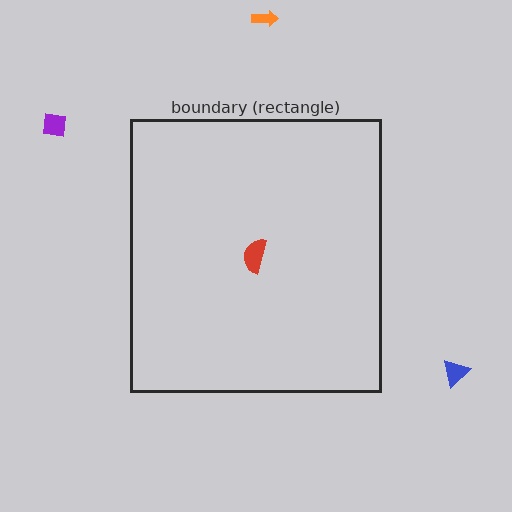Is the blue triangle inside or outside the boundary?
Outside.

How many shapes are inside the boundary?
1 inside, 3 outside.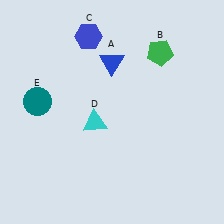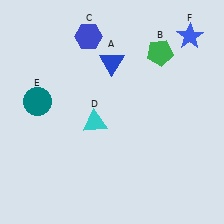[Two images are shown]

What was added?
A blue star (F) was added in Image 2.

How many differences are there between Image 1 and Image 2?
There is 1 difference between the two images.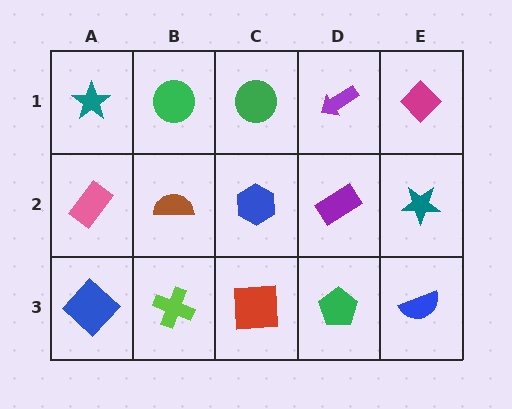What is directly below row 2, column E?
A blue semicircle.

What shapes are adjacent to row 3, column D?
A purple rectangle (row 2, column D), a red square (row 3, column C), a blue semicircle (row 3, column E).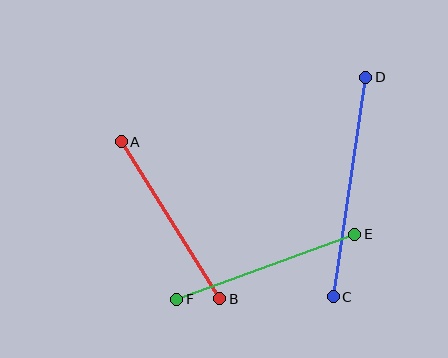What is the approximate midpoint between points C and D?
The midpoint is at approximately (350, 187) pixels.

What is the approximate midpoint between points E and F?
The midpoint is at approximately (266, 267) pixels.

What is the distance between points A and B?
The distance is approximately 185 pixels.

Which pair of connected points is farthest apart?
Points C and D are farthest apart.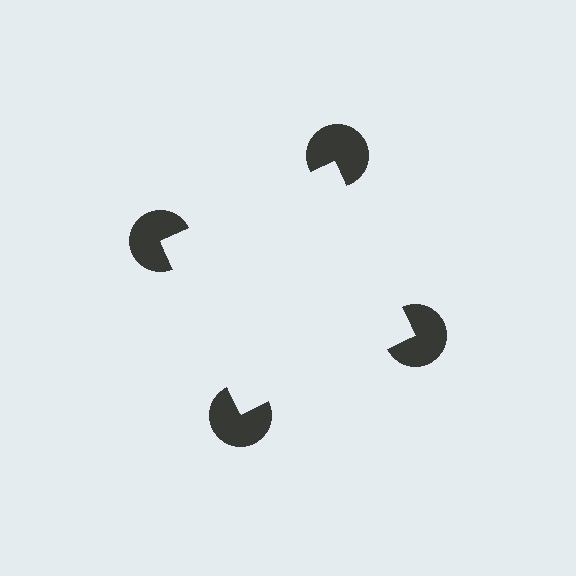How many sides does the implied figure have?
4 sides.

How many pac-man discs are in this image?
There are 4 — one at each vertex of the illusory square.